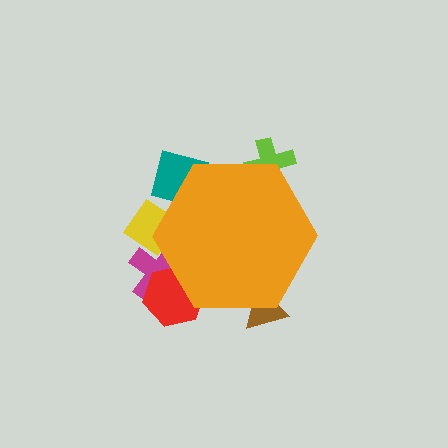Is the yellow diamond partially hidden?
Yes, the yellow diamond is partially hidden behind the orange hexagon.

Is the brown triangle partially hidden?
Yes, the brown triangle is partially hidden behind the orange hexagon.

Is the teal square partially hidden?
Yes, the teal square is partially hidden behind the orange hexagon.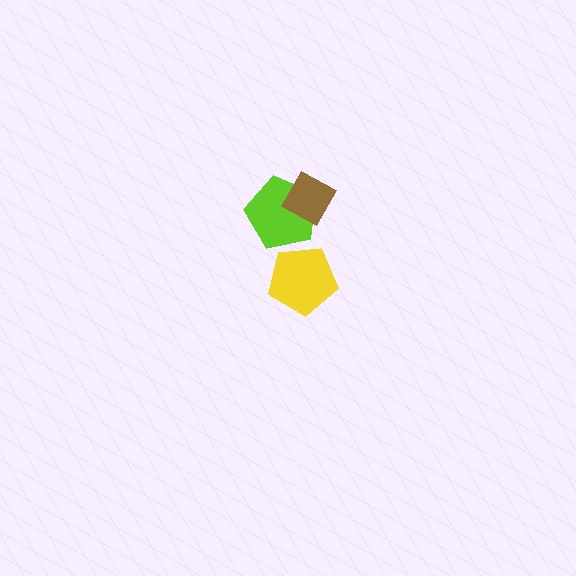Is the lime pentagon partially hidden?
Yes, it is partially covered by another shape.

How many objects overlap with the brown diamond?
1 object overlaps with the brown diamond.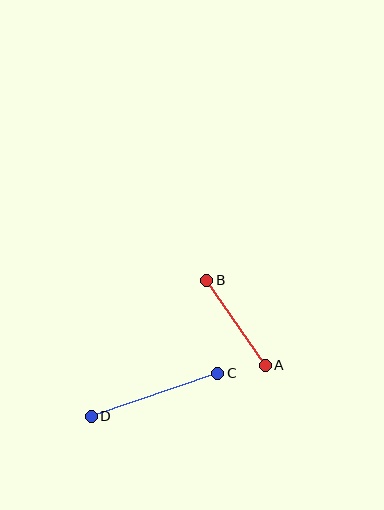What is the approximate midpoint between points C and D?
The midpoint is at approximately (154, 395) pixels.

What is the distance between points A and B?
The distance is approximately 103 pixels.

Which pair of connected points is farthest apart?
Points C and D are farthest apart.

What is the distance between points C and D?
The distance is approximately 134 pixels.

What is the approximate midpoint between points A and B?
The midpoint is at approximately (236, 323) pixels.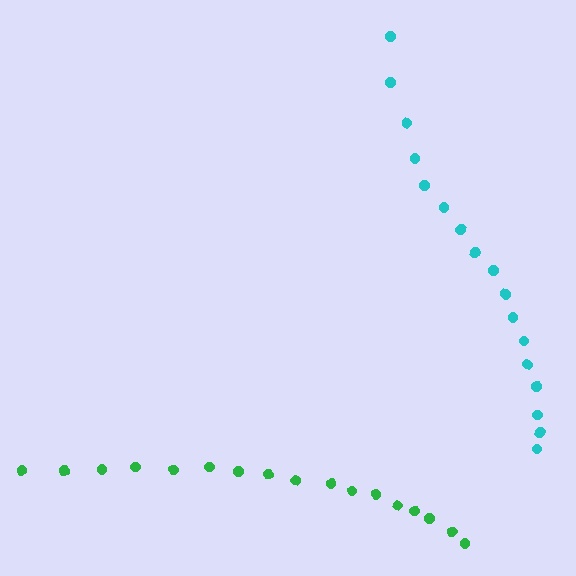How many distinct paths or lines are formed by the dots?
There are 2 distinct paths.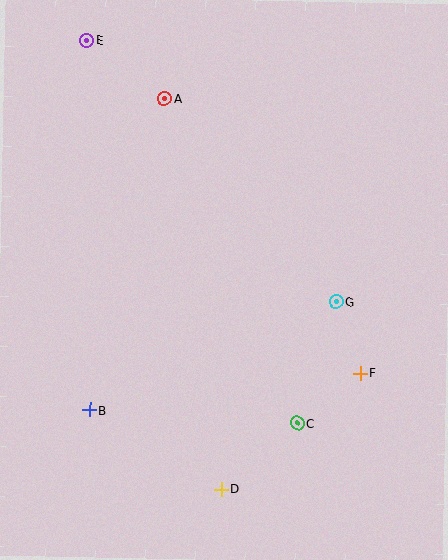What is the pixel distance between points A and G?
The distance between A and G is 266 pixels.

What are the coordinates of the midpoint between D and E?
The midpoint between D and E is at (154, 265).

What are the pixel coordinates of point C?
Point C is at (298, 423).